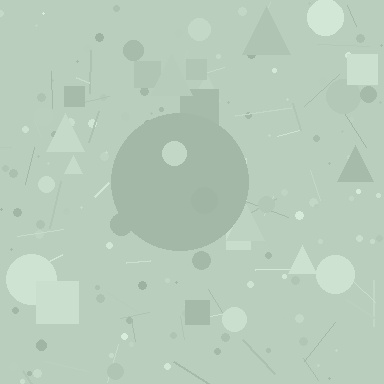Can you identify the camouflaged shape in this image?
The camouflaged shape is a circle.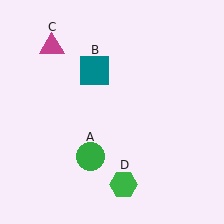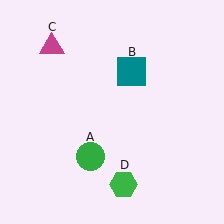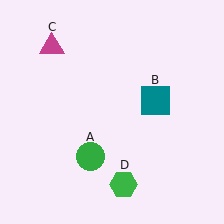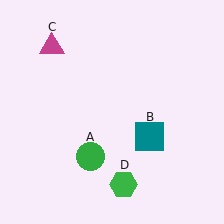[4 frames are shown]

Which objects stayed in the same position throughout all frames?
Green circle (object A) and magenta triangle (object C) and green hexagon (object D) remained stationary.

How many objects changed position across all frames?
1 object changed position: teal square (object B).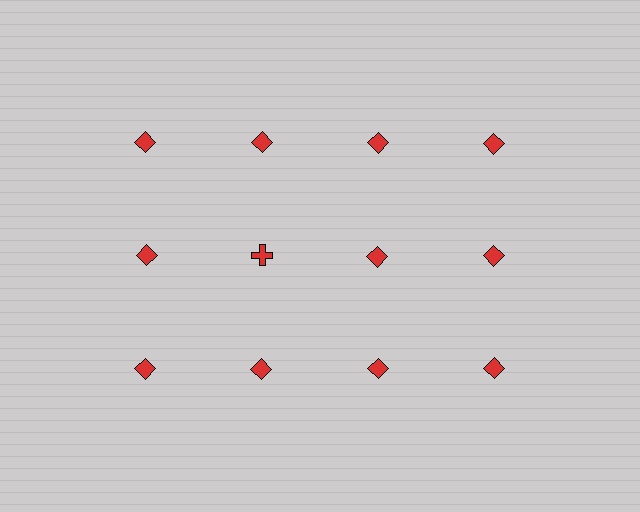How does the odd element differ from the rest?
It has a different shape: cross instead of diamond.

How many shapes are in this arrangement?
There are 12 shapes arranged in a grid pattern.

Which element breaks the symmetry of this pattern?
The red cross in the second row, second from left column breaks the symmetry. All other shapes are red diamonds.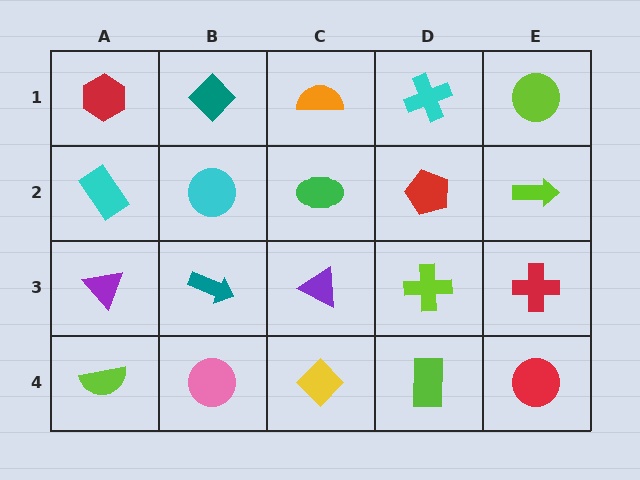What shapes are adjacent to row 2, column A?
A red hexagon (row 1, column A), a purple triangle (row 3, column A), a cyan circle (row 2, column B).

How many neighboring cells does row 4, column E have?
2.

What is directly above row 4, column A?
A purple triangle.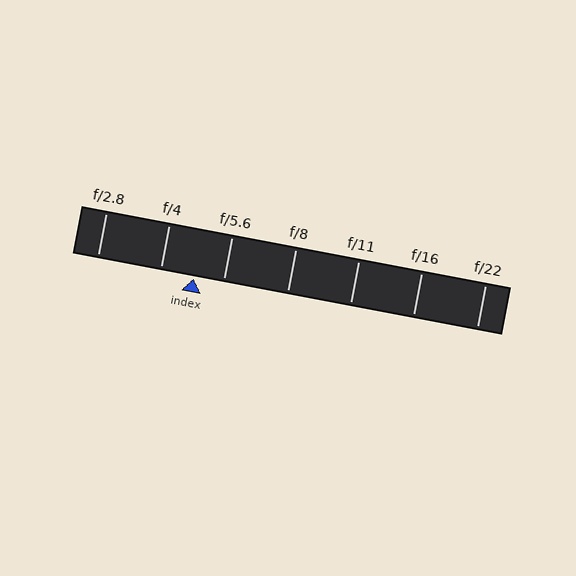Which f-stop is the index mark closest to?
The index mark is closest to f/5.6.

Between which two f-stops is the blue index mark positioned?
The index mark is between f/4 and f/5.6.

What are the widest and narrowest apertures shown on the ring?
The widest aperture shown is f/2.8 and the narrowest is f/22.